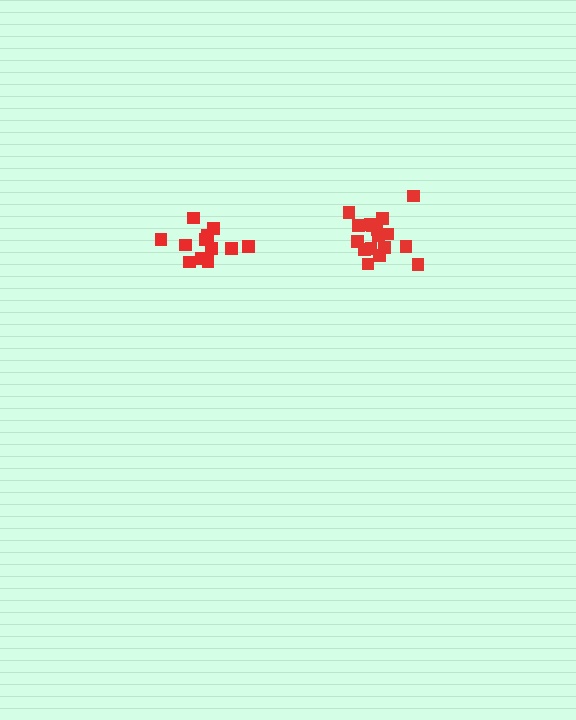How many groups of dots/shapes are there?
There are 2 groups.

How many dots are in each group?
Group 1: 17 dots, Group 2: 12 dots (29 total).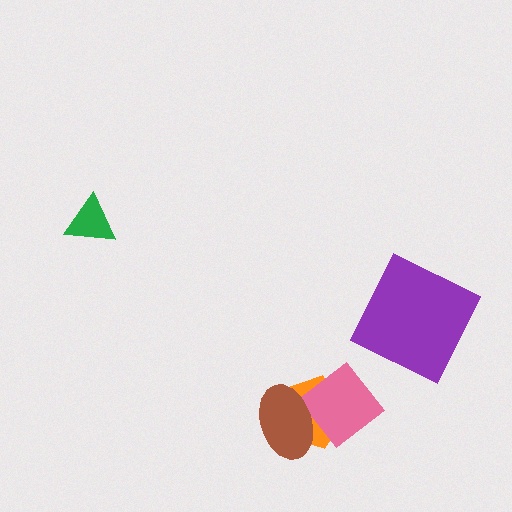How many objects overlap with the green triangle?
0 objects overlap with the green triangle.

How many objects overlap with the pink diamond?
2 objects overlap with the pink diamond.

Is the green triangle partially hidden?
No, no other shape covers it.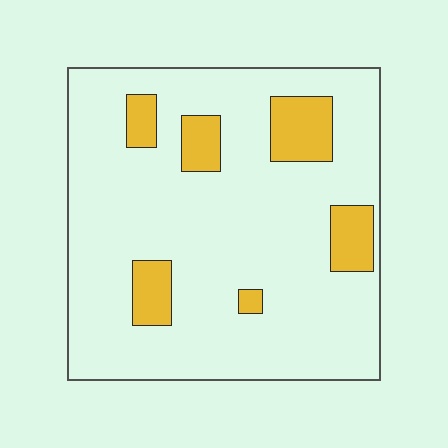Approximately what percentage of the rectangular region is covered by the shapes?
Approximately 15%.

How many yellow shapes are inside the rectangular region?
6.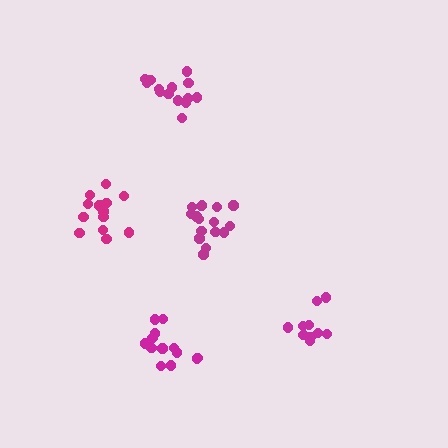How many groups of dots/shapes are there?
There are 5 groups.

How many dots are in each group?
Group 1: 10 dots, Group 2: 14 dots, Group 3: 16 dots, Group 4: 13 dots, Group 5: 14 dots (67 total).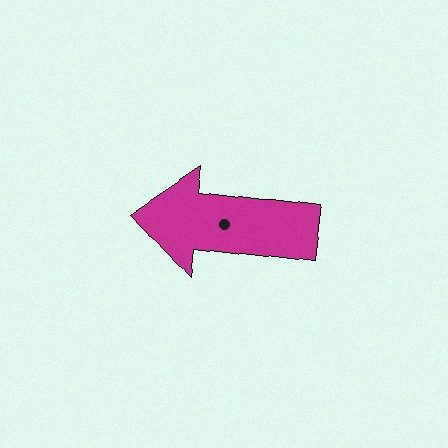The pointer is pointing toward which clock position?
Roughly 9 o'clock.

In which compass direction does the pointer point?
West.